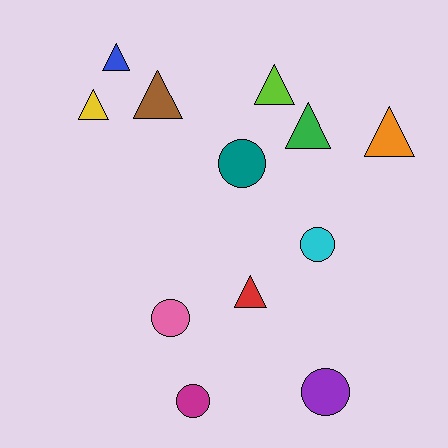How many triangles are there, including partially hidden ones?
There are 7 triangles.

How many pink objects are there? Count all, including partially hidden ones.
There is 1 pink object.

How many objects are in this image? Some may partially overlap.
There are 12 objects.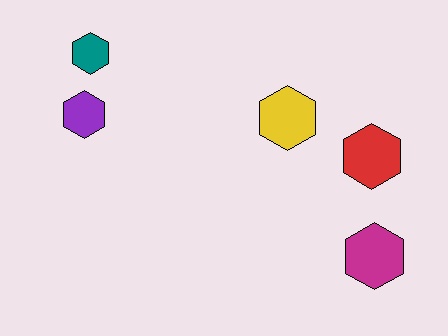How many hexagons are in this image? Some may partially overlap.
There are 5 hexagons.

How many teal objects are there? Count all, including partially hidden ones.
There is 1 teal object.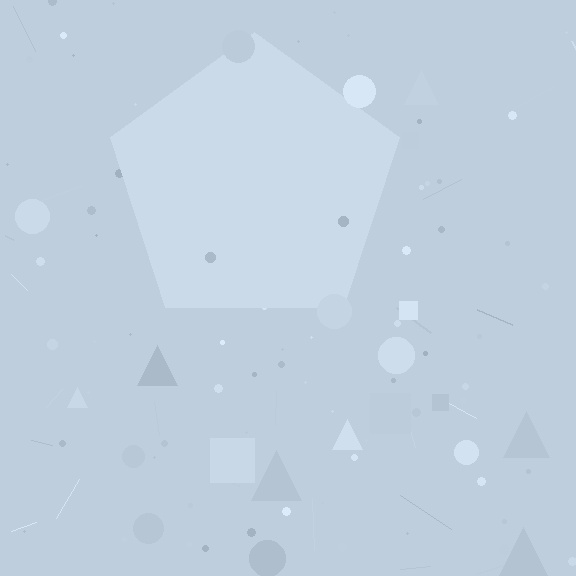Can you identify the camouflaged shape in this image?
The camouflaged shape is a pentagon.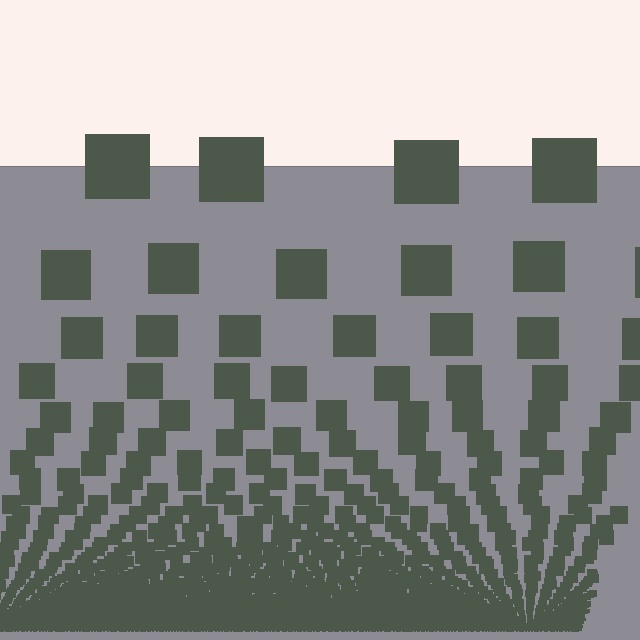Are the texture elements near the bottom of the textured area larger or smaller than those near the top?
Smaller. The gradient is inverted — elements near the bottom are smaller and denser.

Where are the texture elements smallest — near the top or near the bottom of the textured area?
Near the bottom.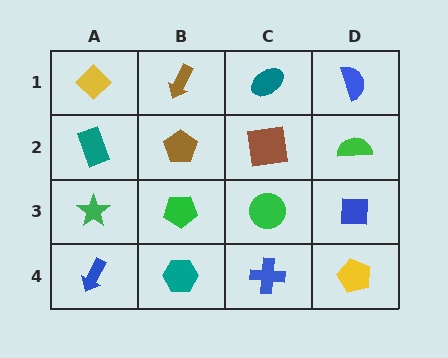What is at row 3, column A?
A green star.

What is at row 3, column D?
A blue square.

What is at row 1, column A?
A yellow diamond.